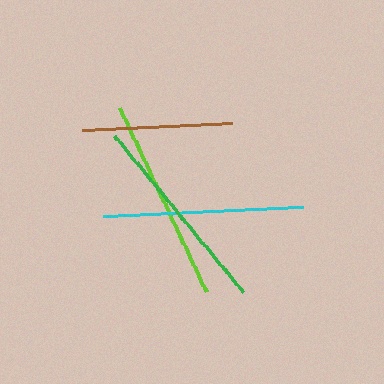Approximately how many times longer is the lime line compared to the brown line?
The lime line is approximately 1.4 times the length of the brown line.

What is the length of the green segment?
The green segment is approximately 202 pixels long.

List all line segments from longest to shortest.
From longest to shortest: lime, green, cyan, brown.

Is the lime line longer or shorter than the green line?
The lime line is longer than the green line.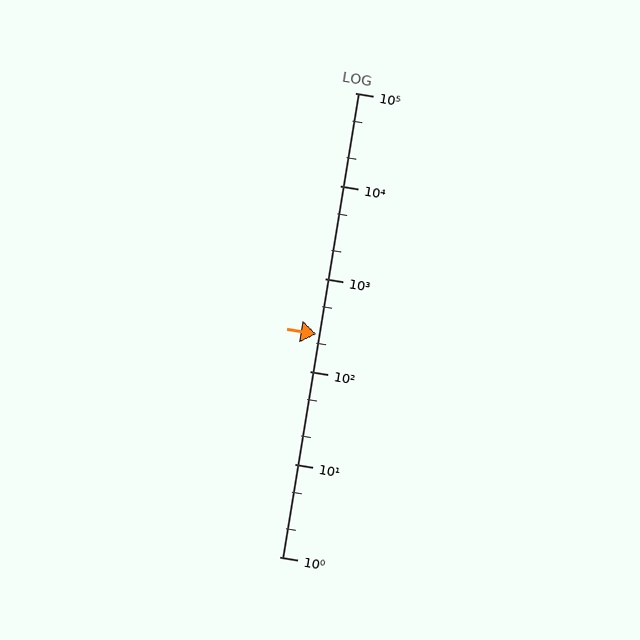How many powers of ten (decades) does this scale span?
The scale spans 5 decades, from 1 to 100000.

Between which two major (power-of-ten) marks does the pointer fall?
The pointer is between 100 and 1000.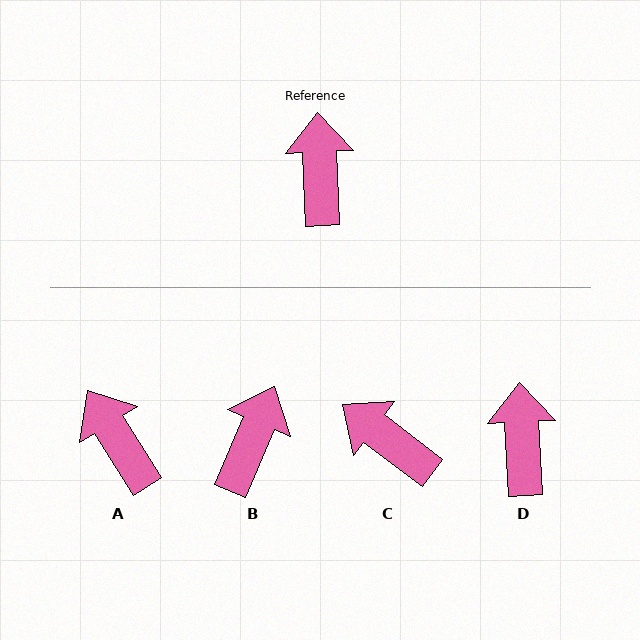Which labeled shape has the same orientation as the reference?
D.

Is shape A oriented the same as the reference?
No, it is off by about 29 degrees.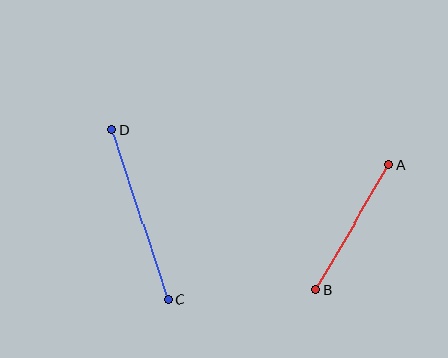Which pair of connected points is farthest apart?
Points C and D are farthest apart.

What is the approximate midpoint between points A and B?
The midpoint is at approximately (352, 227) pixels.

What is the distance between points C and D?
The distance is approximately 178 pixels.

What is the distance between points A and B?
The distance is approximately 144 pixels.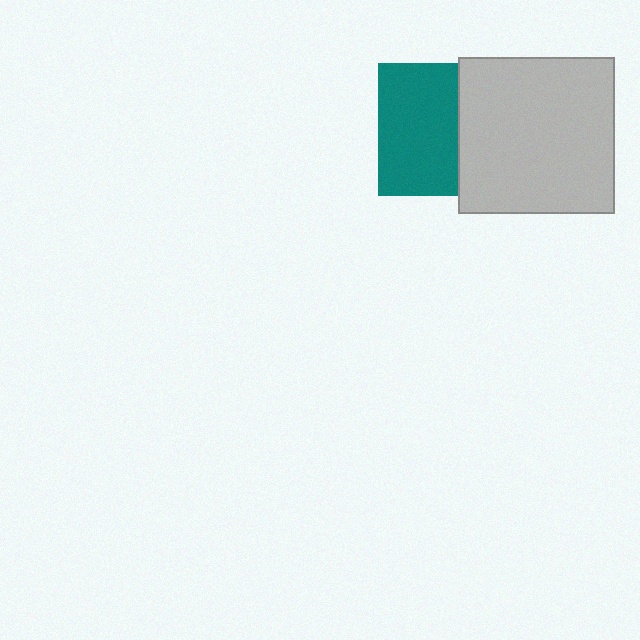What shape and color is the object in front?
The object in front is a light gray square.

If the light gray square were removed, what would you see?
You would see the complete teal square.